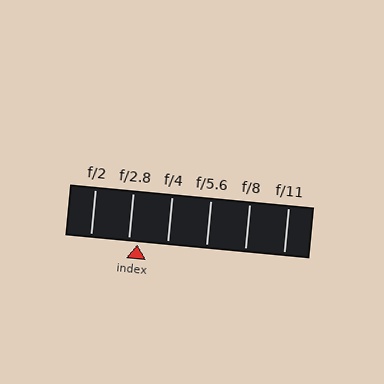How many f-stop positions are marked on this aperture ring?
There are 6 f-stop positions marked.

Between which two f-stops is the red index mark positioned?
The index mark is between f/2.8 and f/4.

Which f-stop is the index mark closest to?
The index mark is closest to f/2.8.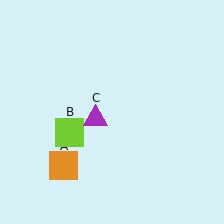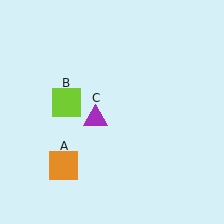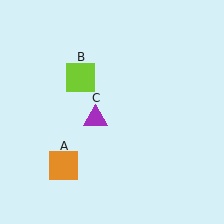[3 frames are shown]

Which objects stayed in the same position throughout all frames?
Orange square (object A) and purple triangle (object C) remained stationary.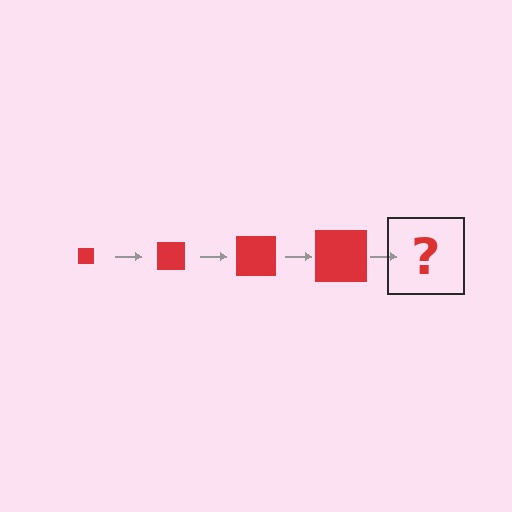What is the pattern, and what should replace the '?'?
The pattern is that the square gets progressively larger each step. The '?' should be a red square, larger than the previous one.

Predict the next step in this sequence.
The next step is a red square, larger than the previous one.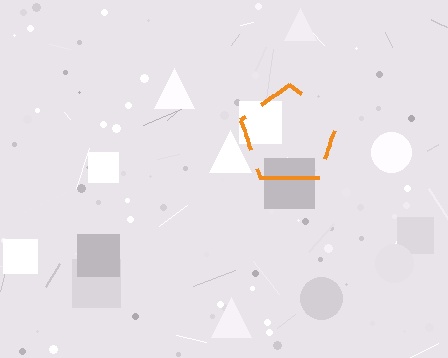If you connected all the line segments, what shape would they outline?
They would outline a pentagon.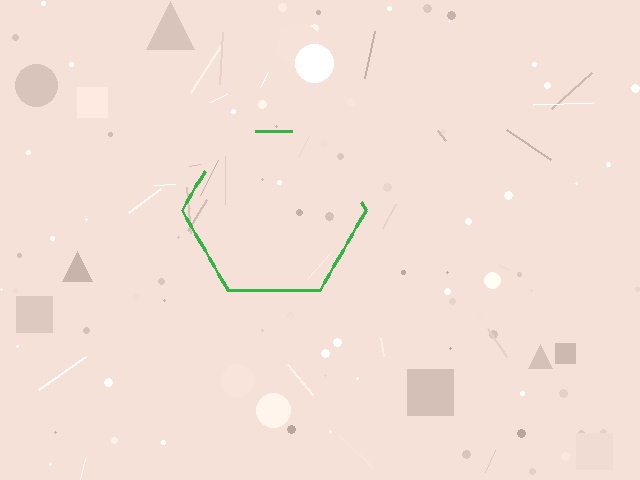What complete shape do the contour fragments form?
The contour fragments form a hexagon.